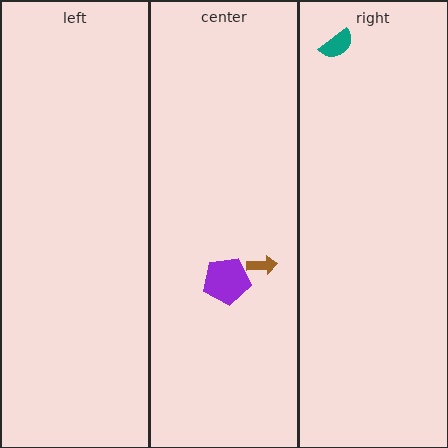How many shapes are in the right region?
1.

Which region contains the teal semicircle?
The right region.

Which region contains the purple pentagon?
The center region.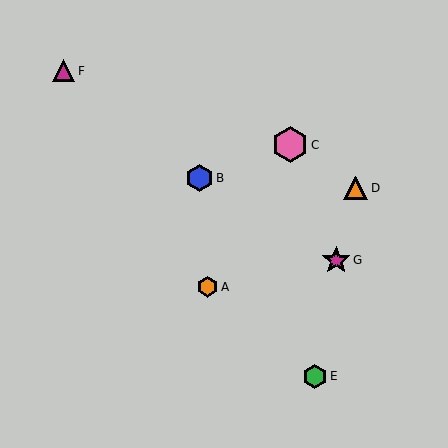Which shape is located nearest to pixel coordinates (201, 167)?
The blue hexagon (labeled B) at (199, 178) is nearest to that location.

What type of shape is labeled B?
Shape B is a blue hexagon.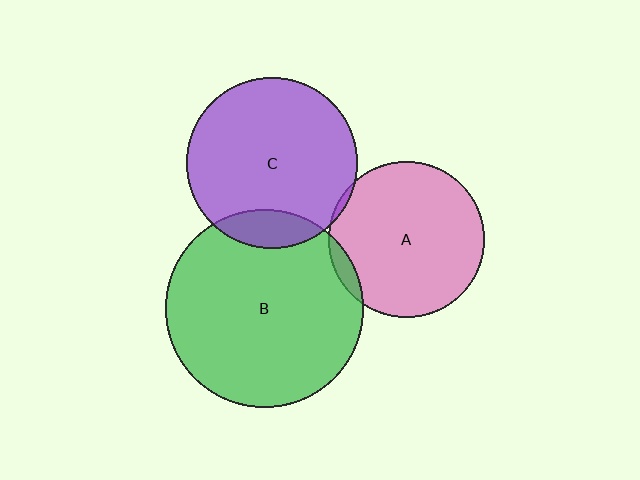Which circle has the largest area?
Circle B (green).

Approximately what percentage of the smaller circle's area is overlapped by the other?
Approximately 5%.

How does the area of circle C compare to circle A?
Approximately 1.2 times.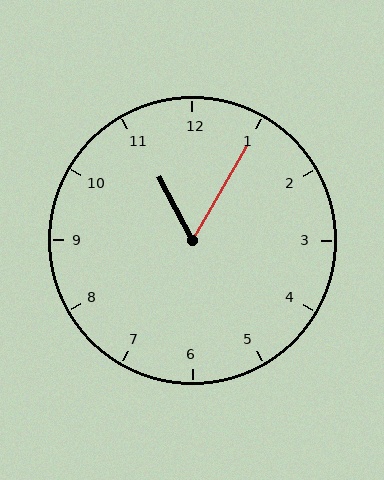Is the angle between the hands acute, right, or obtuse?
It is acute.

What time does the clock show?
11:05.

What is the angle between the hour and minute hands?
Approximately 58 degrees.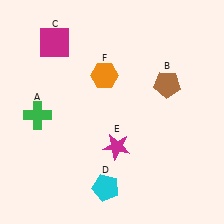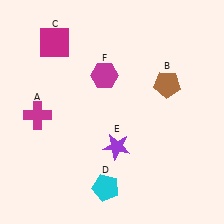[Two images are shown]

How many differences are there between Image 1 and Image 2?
There are 3 differences between the two images.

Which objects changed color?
A changed from green to magenta. E changed from magenta to purple. F changed from orange to magenta.